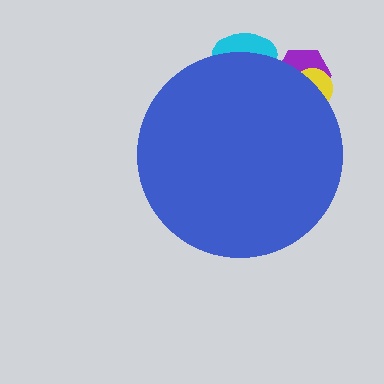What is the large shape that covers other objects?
A blue circle.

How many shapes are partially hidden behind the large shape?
3 shapes are partially hidden.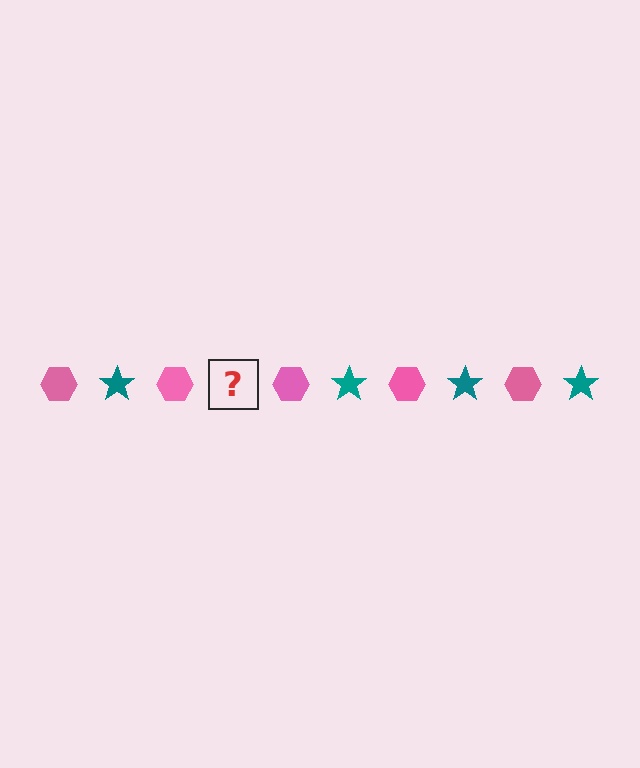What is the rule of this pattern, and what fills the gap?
The rule is that the pattern alternates between pink hexagon and teal star. The gap should be filled with a teal star.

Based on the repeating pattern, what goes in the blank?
The blank should be a teal star.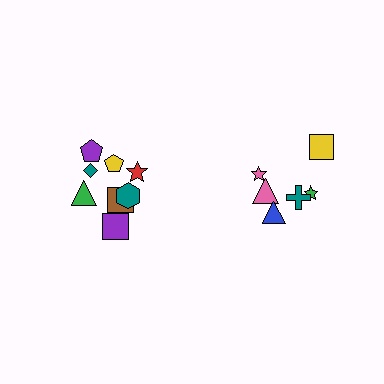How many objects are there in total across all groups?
There are 14 objects.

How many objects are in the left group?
There are 8 objects.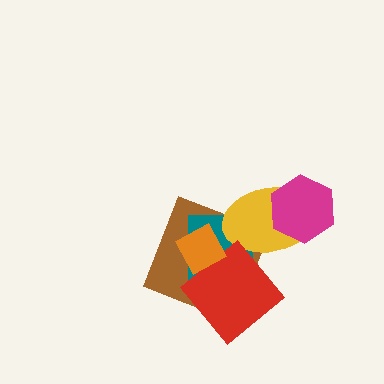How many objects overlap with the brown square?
4 objects overlap with the brown square.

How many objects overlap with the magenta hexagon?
1 object overlaps with the magenta hexagon.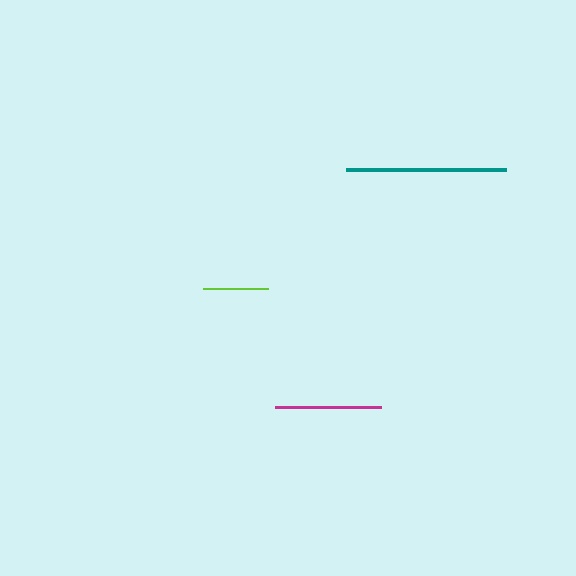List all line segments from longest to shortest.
From longest to shortest: teal, magenta, lime.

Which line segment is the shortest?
The lime line is the shortest at approximately 65 pixels.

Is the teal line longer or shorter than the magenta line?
The teal line is longer than the magenta line.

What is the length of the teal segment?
The teal segment is approximately 160 pixels long.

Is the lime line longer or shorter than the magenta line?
The magenta line is longer than the lime line.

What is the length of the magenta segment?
The magenta segment is approximately 105 pixels long.